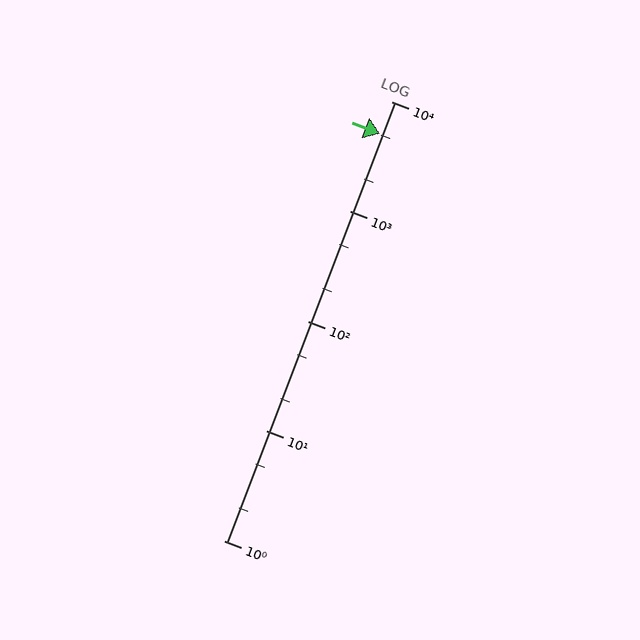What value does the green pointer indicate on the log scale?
The pointer indicates approximately 5100.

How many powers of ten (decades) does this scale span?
The scale spans 4 decades, from 1 to 10000.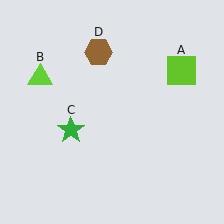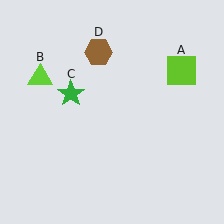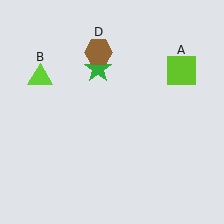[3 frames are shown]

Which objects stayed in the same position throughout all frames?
Lime square (object A) and lime triangle (object B) and brown hexagon (object D) remained stationary.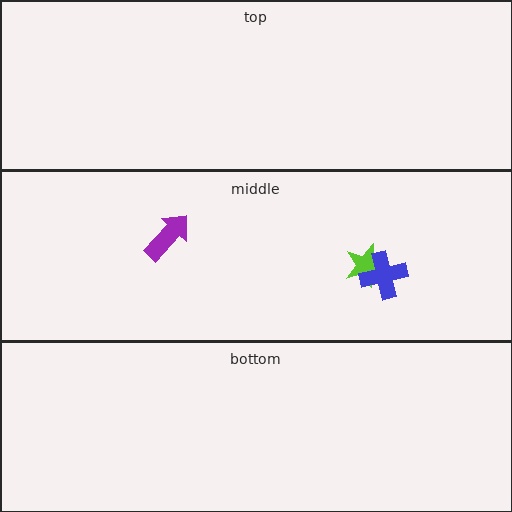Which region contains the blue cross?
The middle region.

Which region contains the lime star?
The middle region.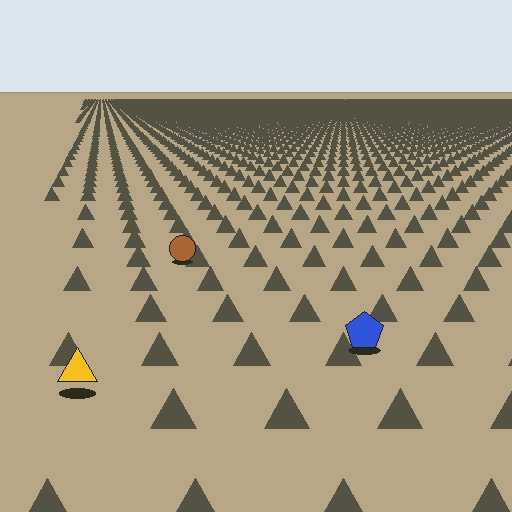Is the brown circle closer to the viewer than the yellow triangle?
No. The yellow triangle is closer — you can tell from the texture gradient: the ground texture is coarser near it.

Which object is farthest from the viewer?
The brown circle is farthest from the viewer. It appears smaller and the ground texture around it is denser.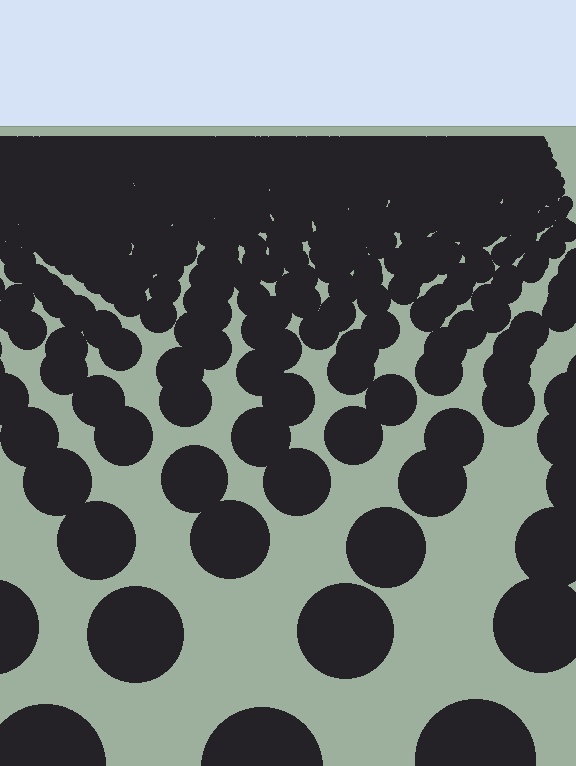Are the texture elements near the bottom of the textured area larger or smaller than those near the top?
Larger. Near the bottom, elements are closer to the viewer and appear at a bigger on-screen size.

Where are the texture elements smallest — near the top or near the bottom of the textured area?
Near the top.